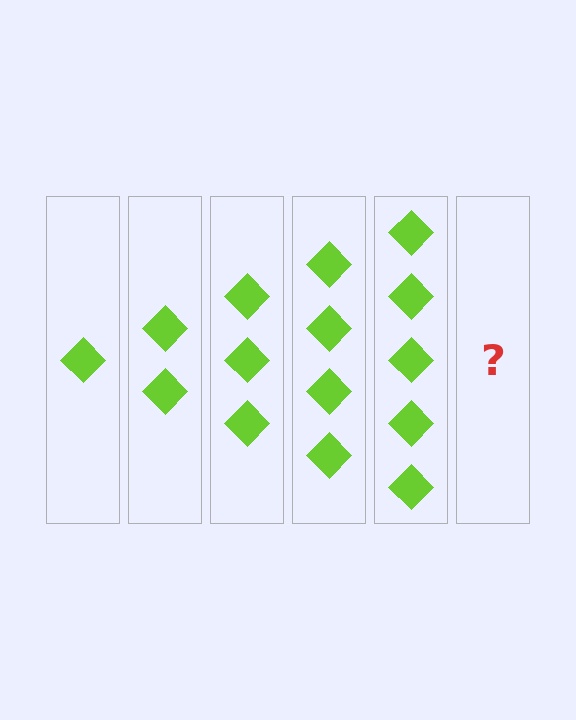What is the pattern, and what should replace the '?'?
The pattern is that each step adds one more diamond. The '?' should be 6 diamonds.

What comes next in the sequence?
The next element should be 6 diamonds.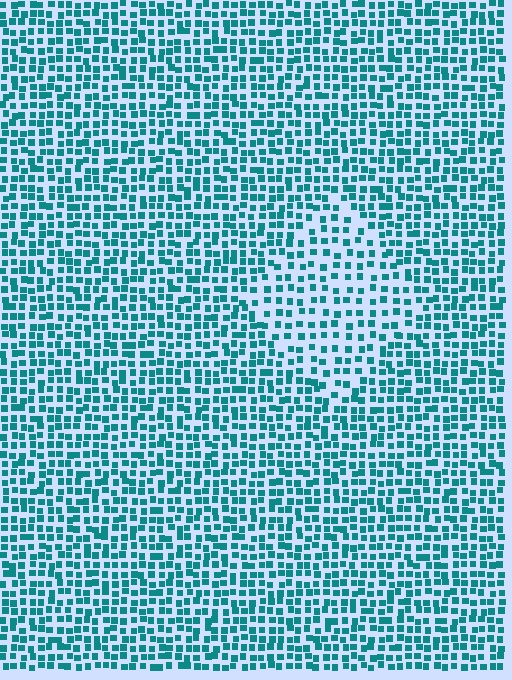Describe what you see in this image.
The image contains small teal elements arranged at two different densities. A diamond-shaped region is visible where the elements are less densely packed than the surrounding area.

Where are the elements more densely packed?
The elements are more densely packed outside the diamond boundary.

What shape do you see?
I see a diamond.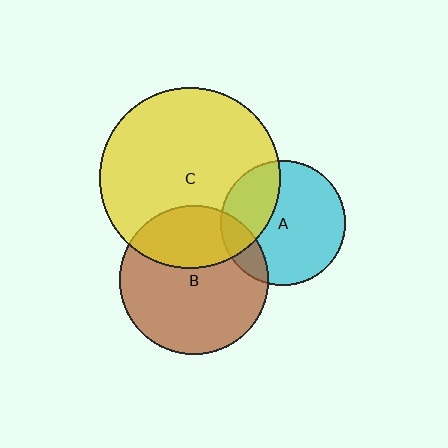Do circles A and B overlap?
Yes.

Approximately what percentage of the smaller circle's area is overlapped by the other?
Approximately 15%.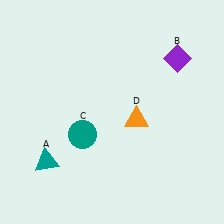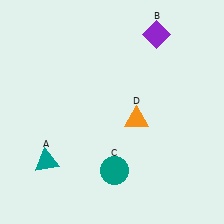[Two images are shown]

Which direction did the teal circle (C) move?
The teal circle (C) moved down.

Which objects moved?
The objects that moved are: the purple diamond (B), the teal circle (C).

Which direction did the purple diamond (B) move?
The purple diamond (B) moved up.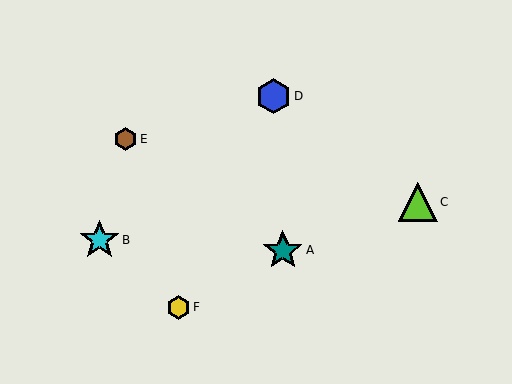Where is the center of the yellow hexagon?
The center of the yellow hexagon is at (179, 307).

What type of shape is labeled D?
Shape D is a blue hexagon.